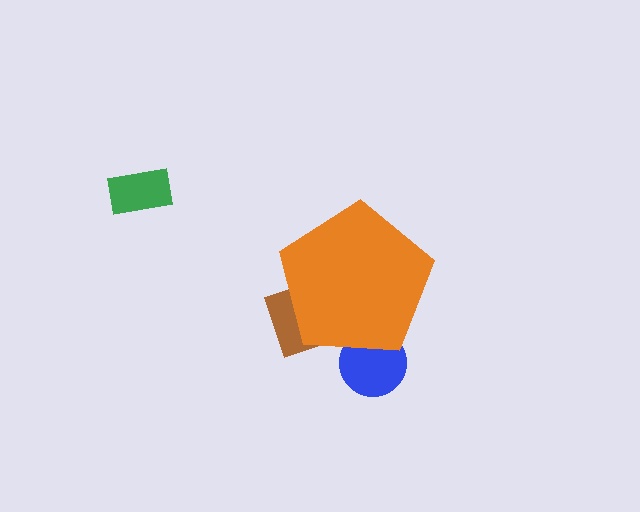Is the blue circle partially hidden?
Yes, the blue circle is partially hidden behind the orange pentagon.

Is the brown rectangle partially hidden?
Yes, the brown rectangle is partially hidden behind the orange pentagon.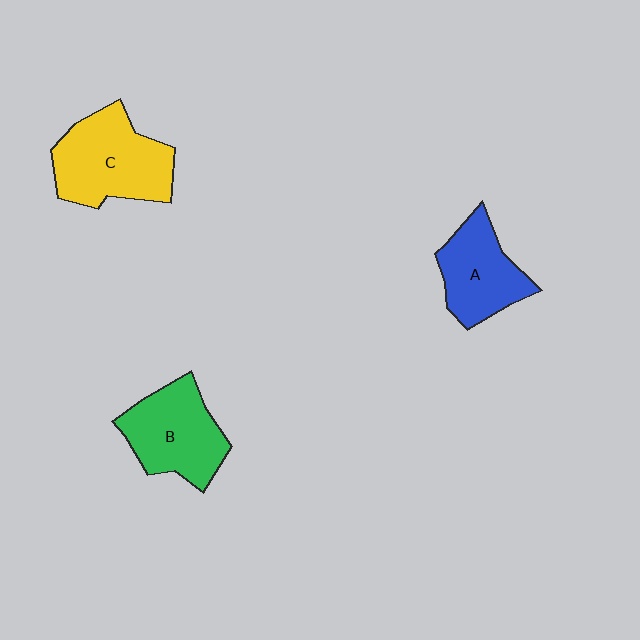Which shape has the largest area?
Shape C (yellow).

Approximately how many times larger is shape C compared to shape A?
Approximately 1.3 times.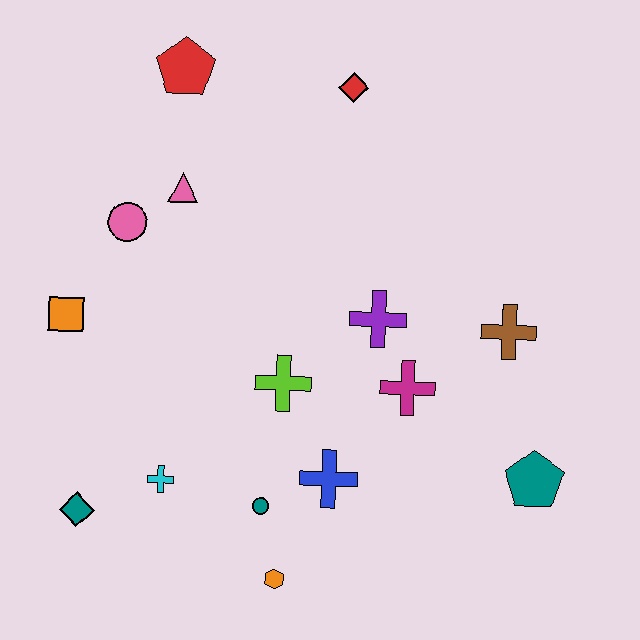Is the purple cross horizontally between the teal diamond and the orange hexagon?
No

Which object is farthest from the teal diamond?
The red diamond is farthest from the teal diamond.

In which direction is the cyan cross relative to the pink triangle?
The cyan cross is below the pink triangle.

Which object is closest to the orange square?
The pink circle is closest to the orange square.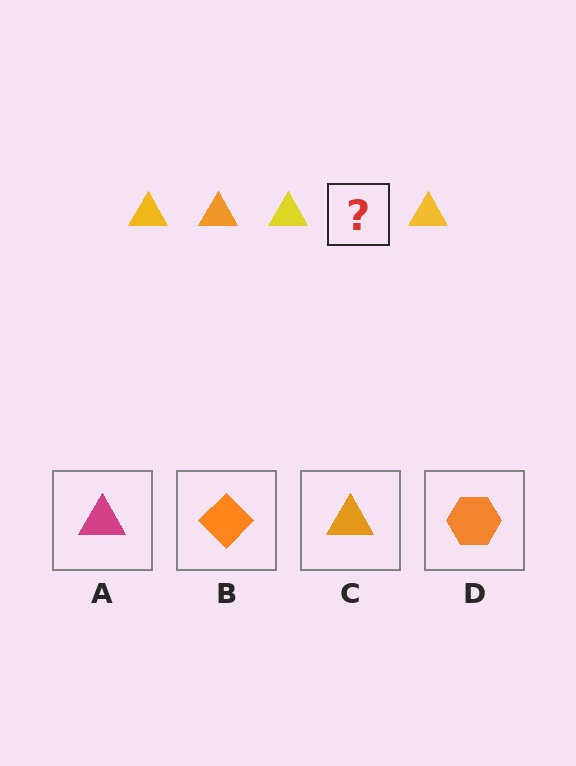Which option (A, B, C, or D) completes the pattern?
C.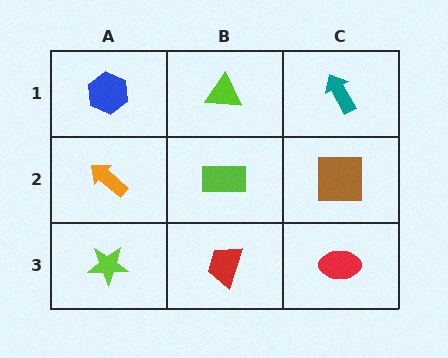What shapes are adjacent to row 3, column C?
A brown square (row 2, column C), a red trapezoid (row 3, column B).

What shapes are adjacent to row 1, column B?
A lime rectangle (row 2, column B), a blue hexagon (row 1, column A), a teal arrow (row 1, column C).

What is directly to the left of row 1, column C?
A lime triangle.